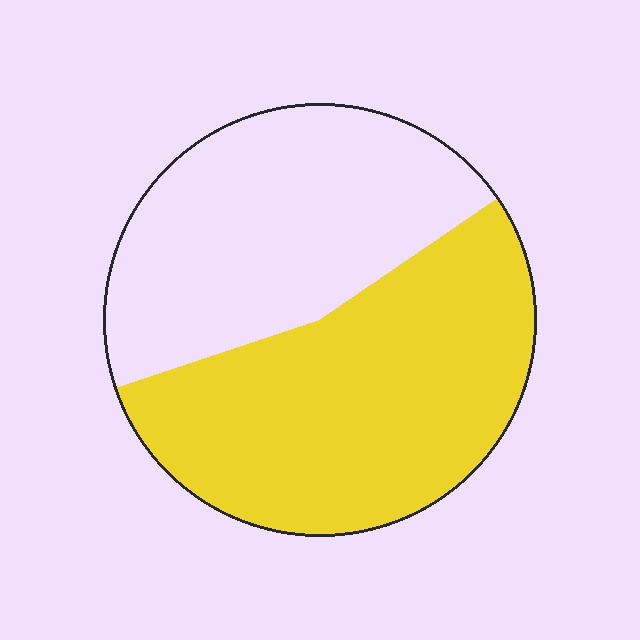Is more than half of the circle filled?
Yes.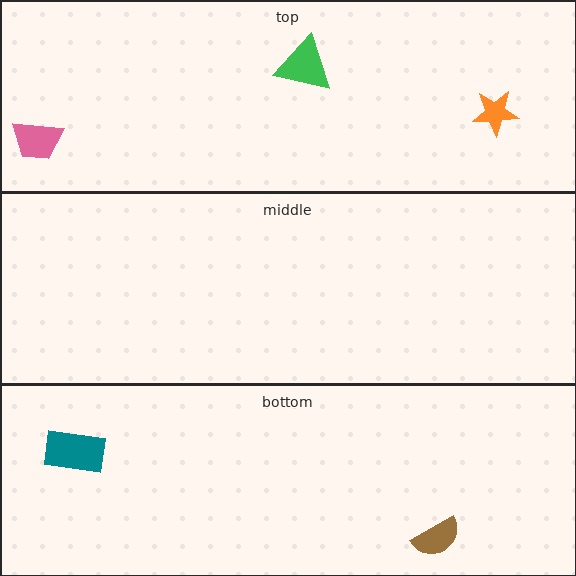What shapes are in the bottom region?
The teal rectangle, the brown semicircle.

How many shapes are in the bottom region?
2.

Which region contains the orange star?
The top region.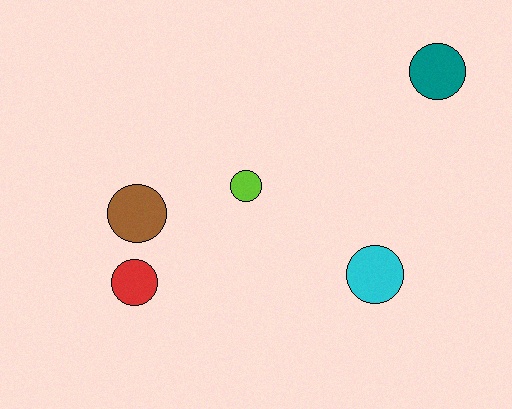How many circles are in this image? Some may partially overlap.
There are 5 circles.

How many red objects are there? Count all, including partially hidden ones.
There is 1 red object.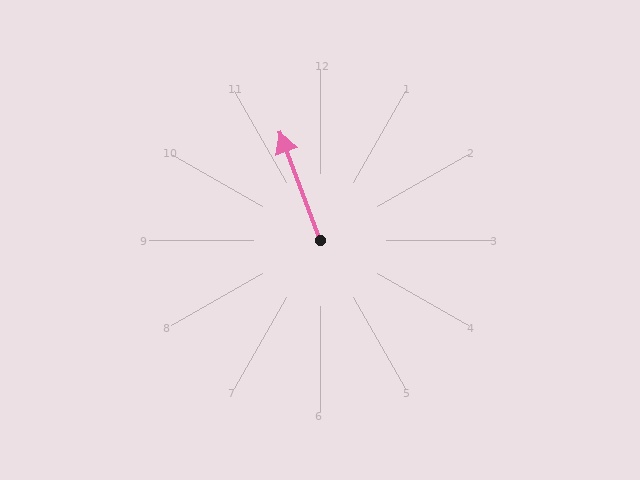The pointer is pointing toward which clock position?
Roughly 11 o'clock.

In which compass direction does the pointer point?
North.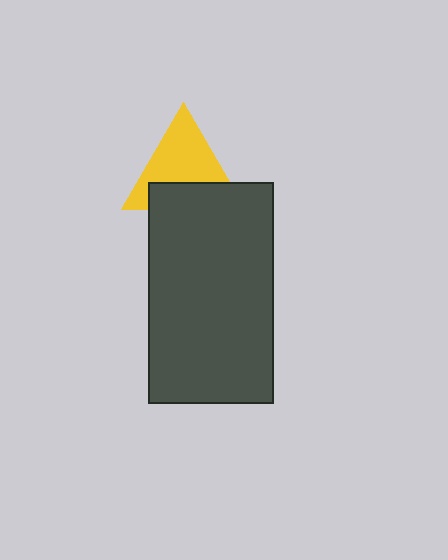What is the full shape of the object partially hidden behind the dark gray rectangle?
The partially hidden object is a yellow triangle.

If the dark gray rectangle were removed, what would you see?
You would see the complete yellow triangle.